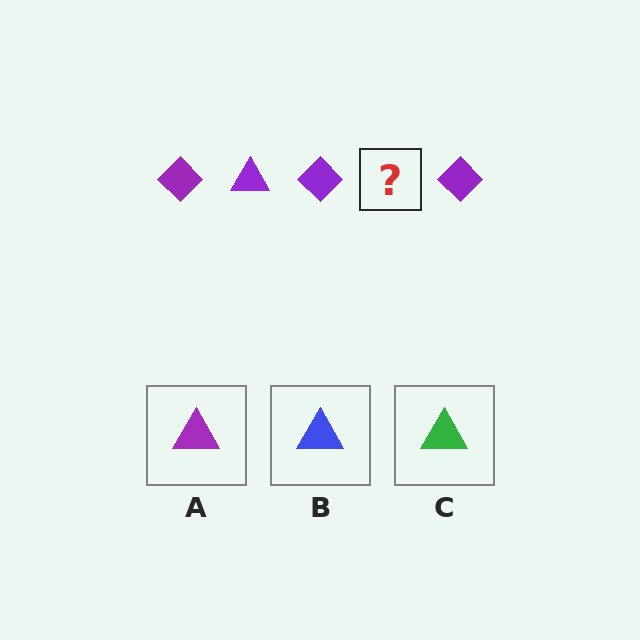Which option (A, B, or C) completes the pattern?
A.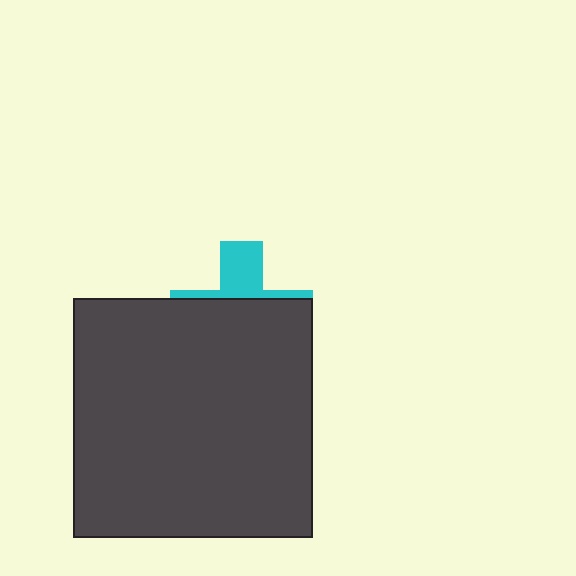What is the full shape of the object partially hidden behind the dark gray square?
The partially hidden object is a cyan cross.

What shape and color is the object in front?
The object in front is a dark gray square.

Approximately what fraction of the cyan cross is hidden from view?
Roughly 69% of the cyan cross is hidden behind the dark gray square.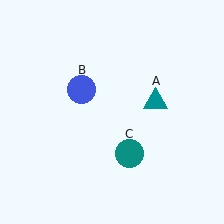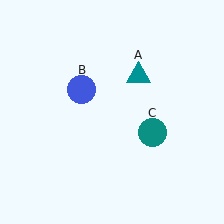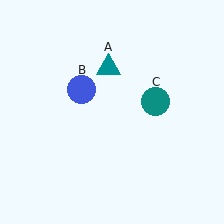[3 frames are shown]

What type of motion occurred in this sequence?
The teal triangle (object A), teal circle (object C) rotated counterclockwise around the center of the scene.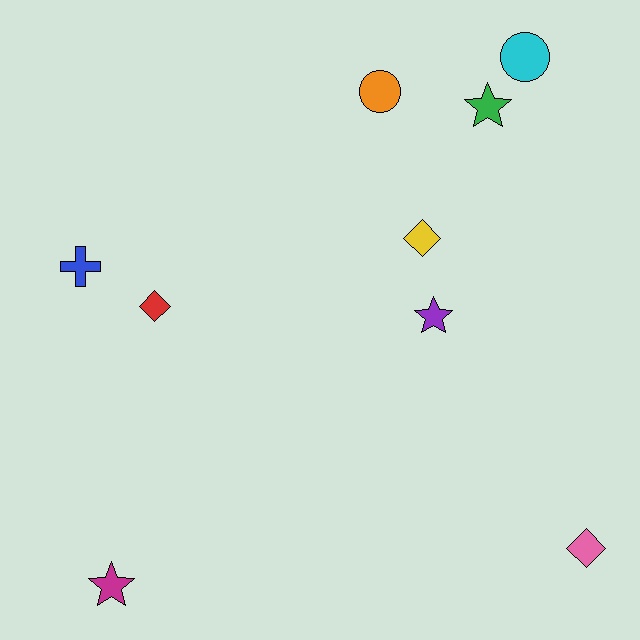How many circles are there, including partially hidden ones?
There are 2 circles.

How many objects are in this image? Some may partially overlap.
There are 9 objects.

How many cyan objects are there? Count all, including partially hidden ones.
There is 1 cyan object.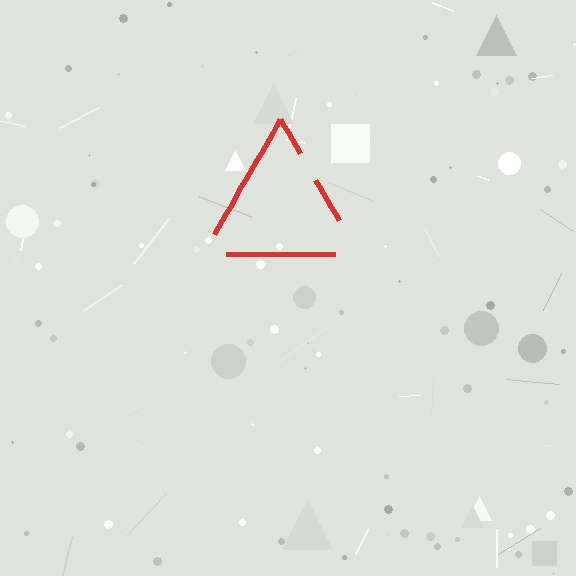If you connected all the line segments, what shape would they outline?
They would outline a triangle.